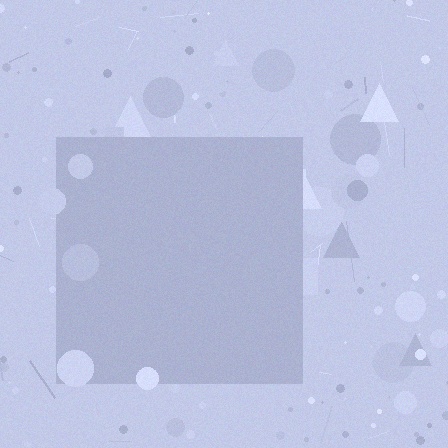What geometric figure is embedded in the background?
A square is embedded in the background.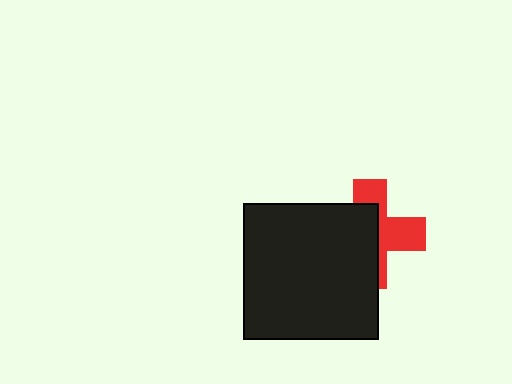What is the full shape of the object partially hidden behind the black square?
The partially hidden object is a red cross.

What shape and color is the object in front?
The object in front is a black square.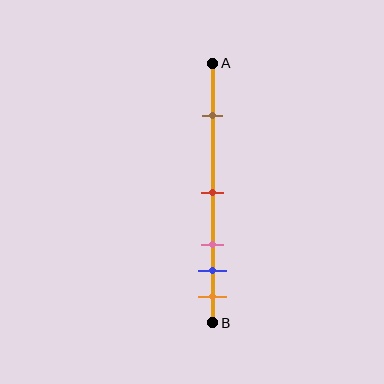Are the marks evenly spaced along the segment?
No, the marks are not evenly spaced.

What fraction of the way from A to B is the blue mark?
The blue mark is approximately 80% (0.8) of the way from A to B.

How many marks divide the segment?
There are 5 marks dividing the segment.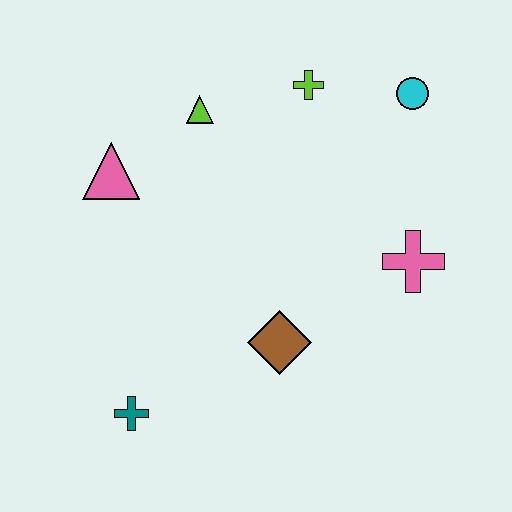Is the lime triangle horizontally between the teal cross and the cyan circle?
Yes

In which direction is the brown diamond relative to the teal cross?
The brown diamond is to the right of the teal cross.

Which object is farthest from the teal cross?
The cyan circle is farthest from the teal cross.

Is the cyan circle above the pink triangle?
Yes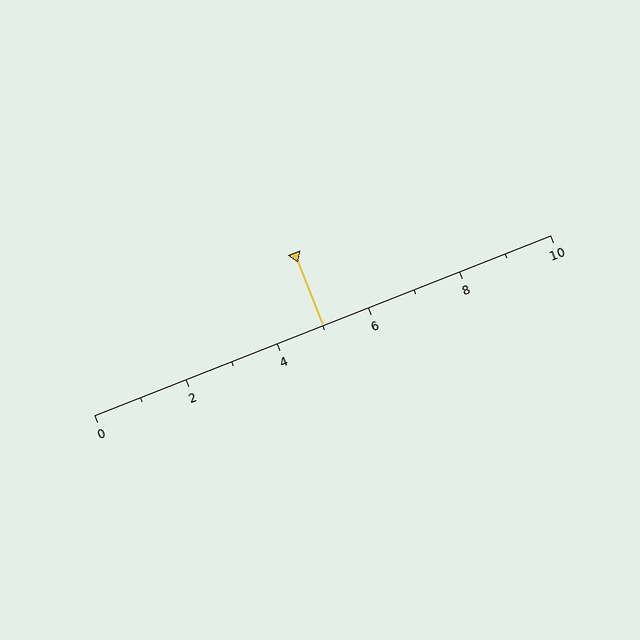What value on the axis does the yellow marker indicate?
The marker indicates approximately 5.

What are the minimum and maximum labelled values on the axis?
The axis runs from 0 to 10.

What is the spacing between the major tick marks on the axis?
The major ticks are spaced 2 apart.